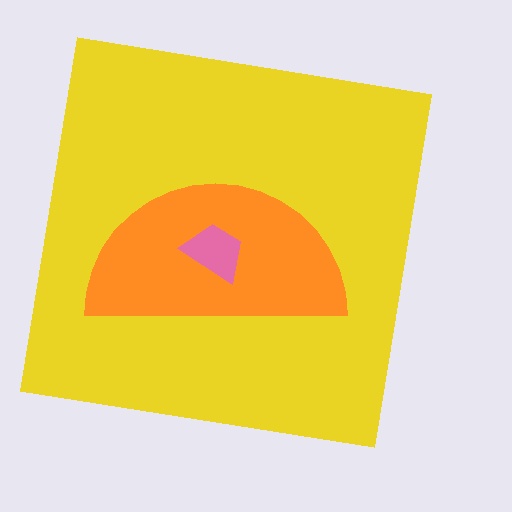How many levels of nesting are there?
3.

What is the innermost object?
The pink trapezoid.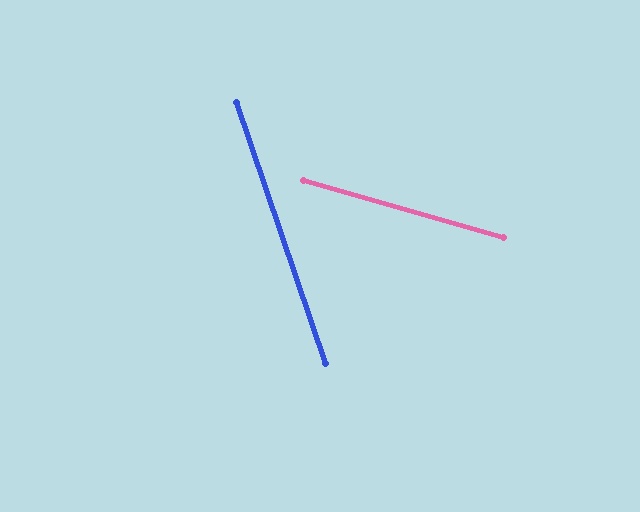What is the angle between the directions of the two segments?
Approximately 55 degrees.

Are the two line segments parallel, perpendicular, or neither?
Neither parallel nor perpendicular — they differ by about 55°.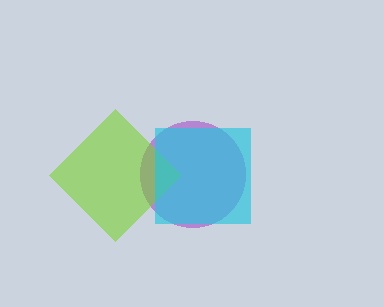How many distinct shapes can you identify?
There are 3 distinct shapes: a purple circle, a lime diamond, a cyan square.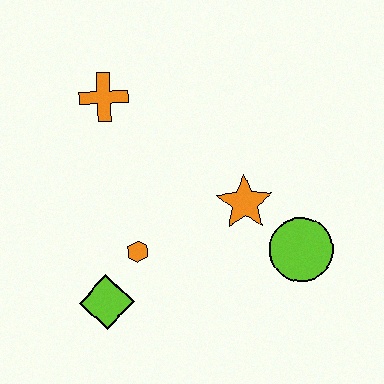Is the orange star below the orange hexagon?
No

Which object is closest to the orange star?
The lime circle is closest to the orange star.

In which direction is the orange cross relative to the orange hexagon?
The orange cross is above the orange hexagon.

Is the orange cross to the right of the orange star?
No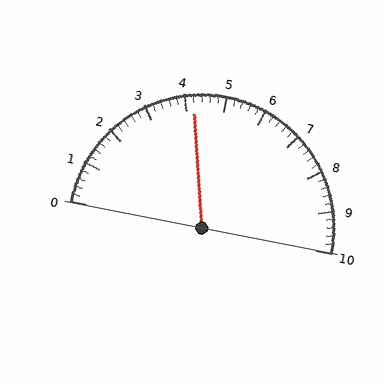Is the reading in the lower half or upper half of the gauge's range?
The reading is in the lower half of the range (0 to 10).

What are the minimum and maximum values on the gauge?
The gauge ranges from 0 to 10.